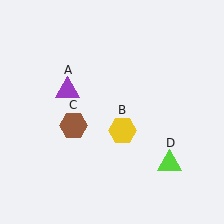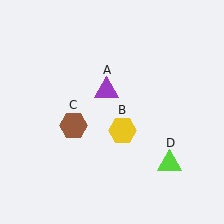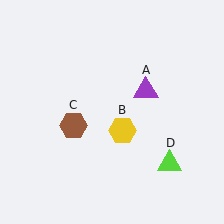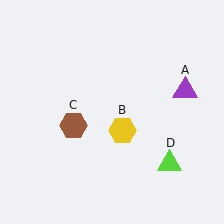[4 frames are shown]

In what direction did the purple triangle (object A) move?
The purple triangle (object A) moved right.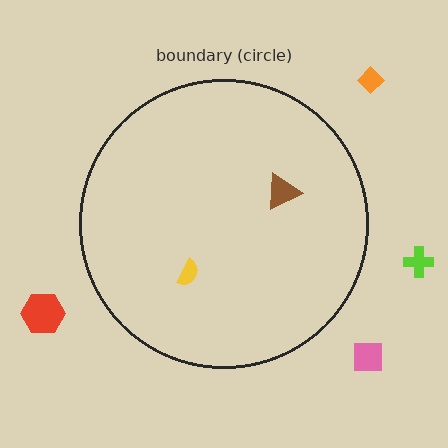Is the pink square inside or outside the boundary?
Outside.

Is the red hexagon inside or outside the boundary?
Outside.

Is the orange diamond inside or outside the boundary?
Outside.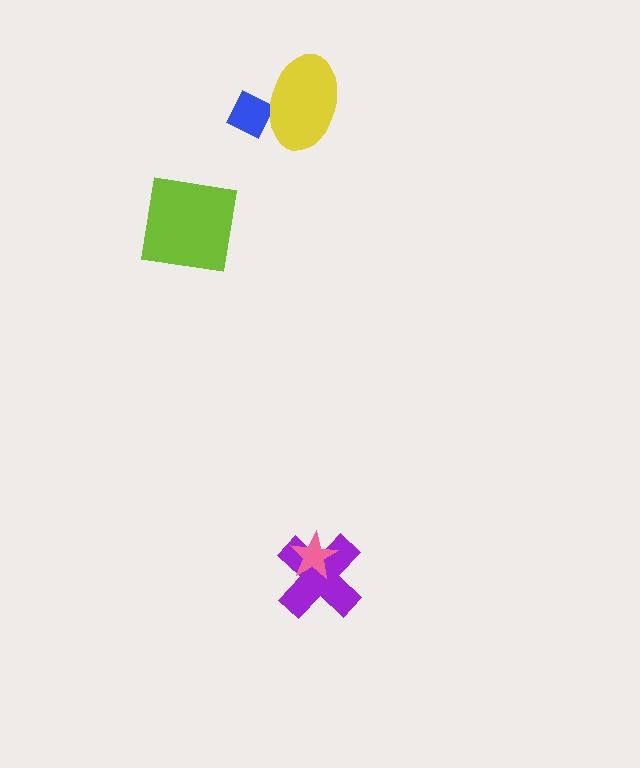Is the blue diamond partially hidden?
Yes, it is partially covered by another shape.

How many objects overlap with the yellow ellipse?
1 object overlaps with the yellow ellipse.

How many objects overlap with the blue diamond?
1 object overlaps with the blue diamond.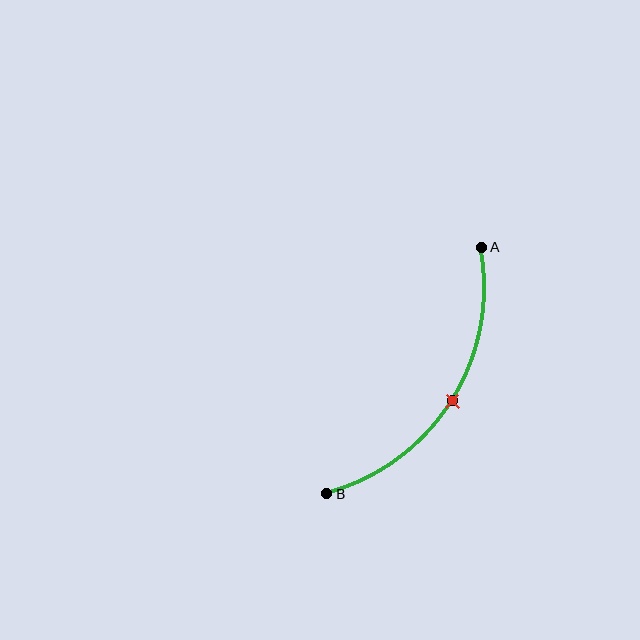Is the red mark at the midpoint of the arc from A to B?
Yes. The red mark lies on the arc at equal arc-length from both A and B — it is the arc midpoint.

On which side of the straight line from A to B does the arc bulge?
The arc bulges to the right of the straight line connecting A and B.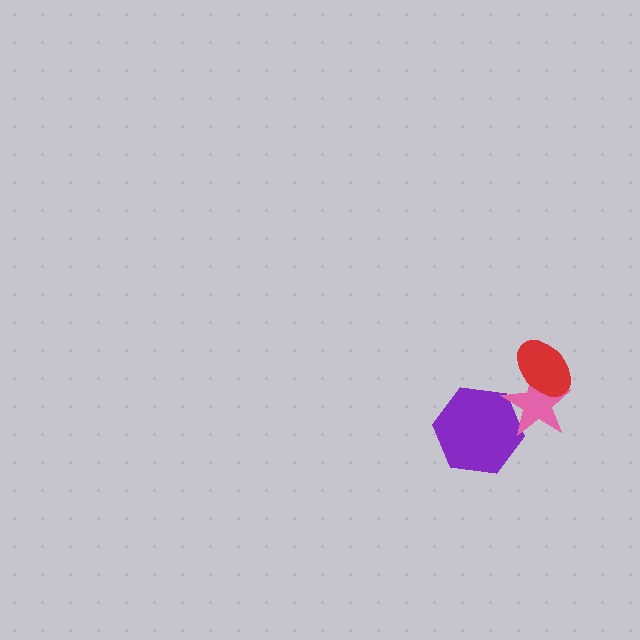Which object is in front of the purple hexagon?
The pink star is in front of the purple hexagon.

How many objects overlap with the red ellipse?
1 object overlaps with the red ellipse.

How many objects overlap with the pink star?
2 objects overlap with the pink star.